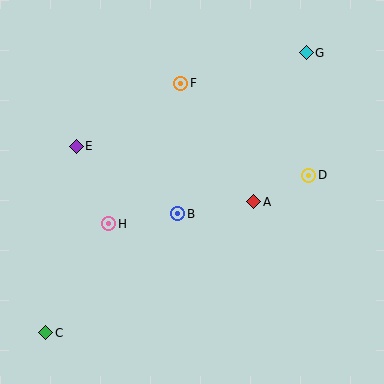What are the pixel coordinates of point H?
Point H is at (109, 224).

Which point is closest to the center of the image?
Point B at (178, 214) is closest to the center.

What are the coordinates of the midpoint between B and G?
The midpoint between B and G is at (242, 133).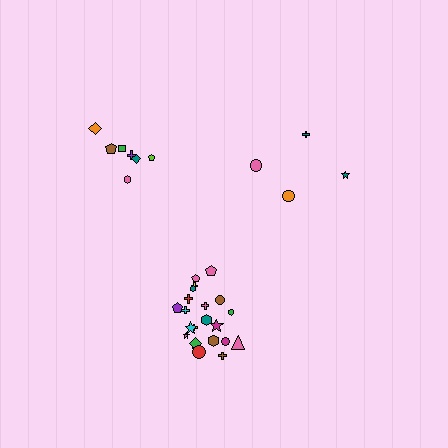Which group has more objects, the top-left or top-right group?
The top-left group.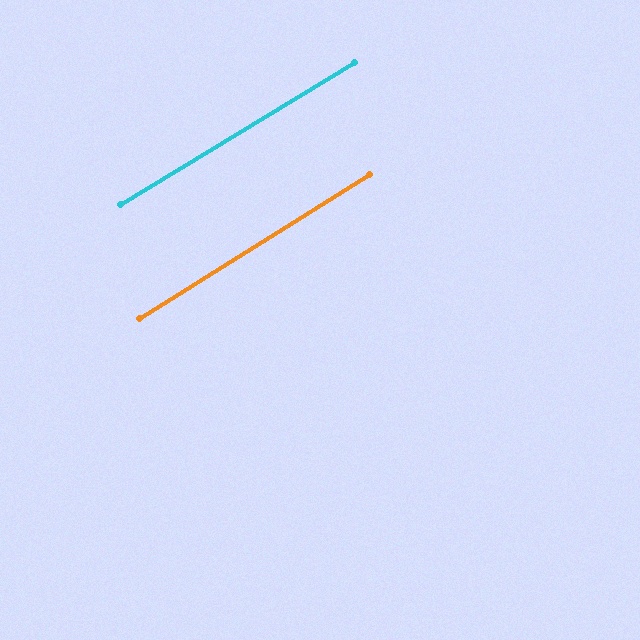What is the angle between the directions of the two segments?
Approximately 1 degree.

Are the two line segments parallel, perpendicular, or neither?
Parallel — their directions differ by only 0.9°.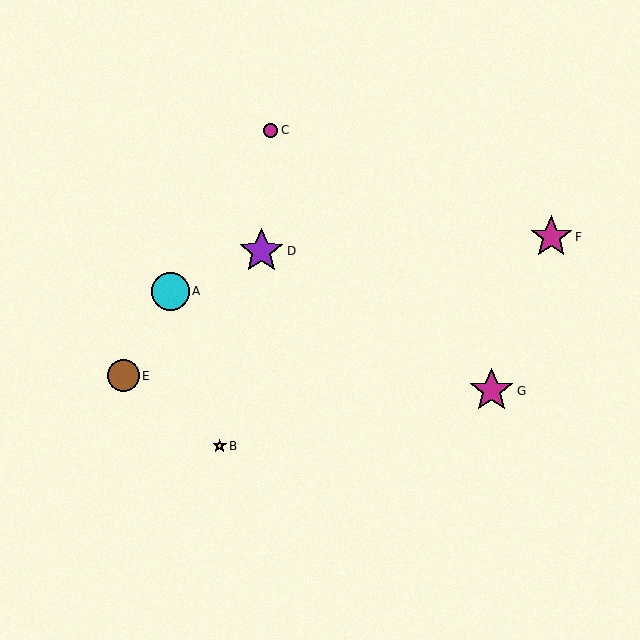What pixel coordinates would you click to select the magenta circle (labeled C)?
Click at (271, 130) to select the magenta circle C.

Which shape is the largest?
The purple star (labeled D) is the largest.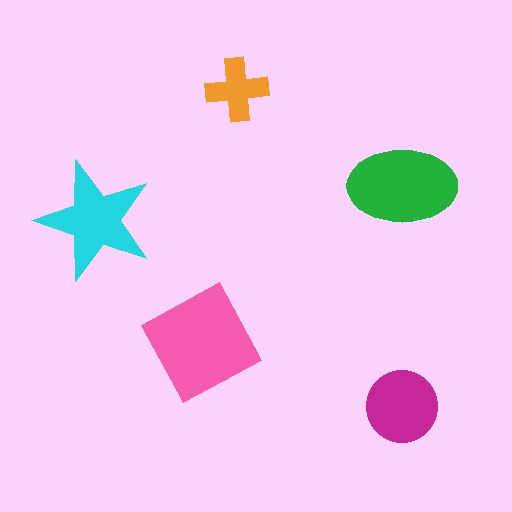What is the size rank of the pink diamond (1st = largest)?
1st.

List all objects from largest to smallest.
The pink diamond, the green ellipse, the cyan star, the magenta circle, the orange cross.